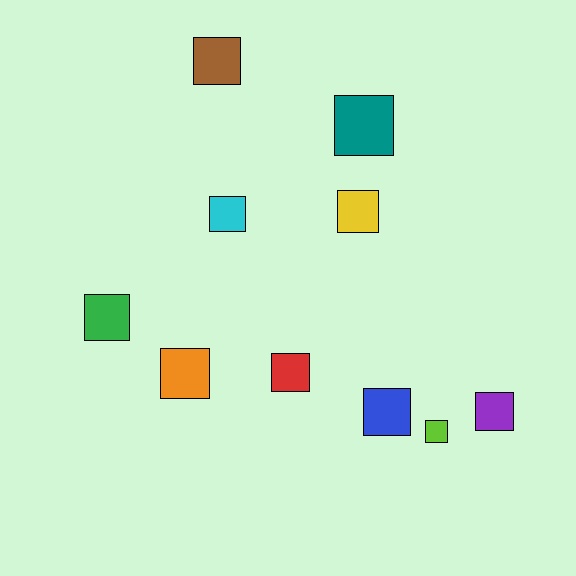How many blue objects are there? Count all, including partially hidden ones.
There is 1 blue object.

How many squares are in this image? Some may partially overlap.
There are 10 squares.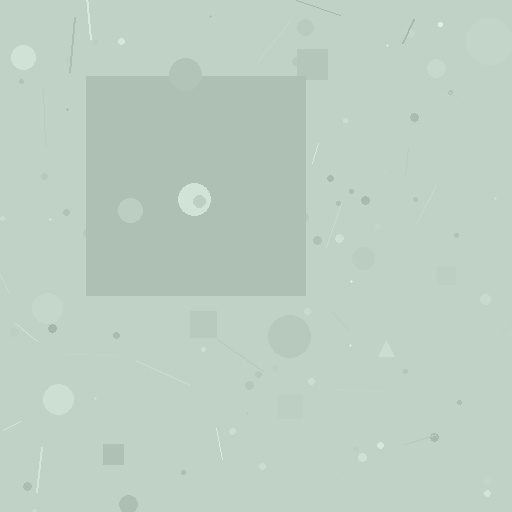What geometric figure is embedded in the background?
A square is embedded in the background.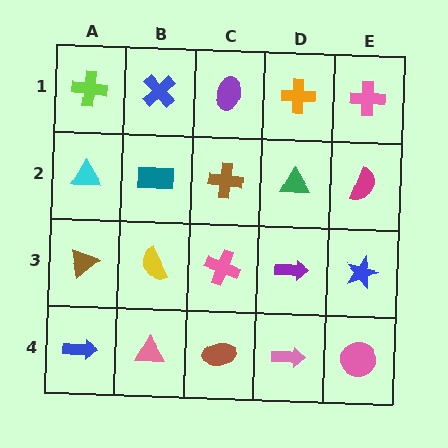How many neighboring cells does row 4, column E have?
2.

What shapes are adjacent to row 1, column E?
A magenta semicircle (row 2, column E), an orange cross (row 1, column D).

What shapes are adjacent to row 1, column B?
A teal rectangle (row 2, column B), a lime cross (row 1, column A), a purple ellipse (row 1, column C).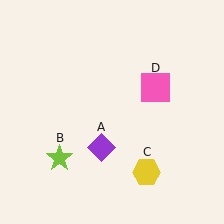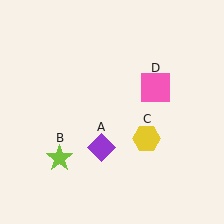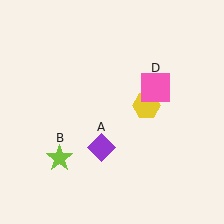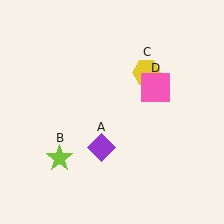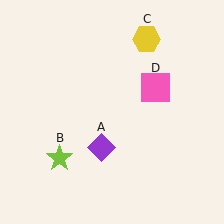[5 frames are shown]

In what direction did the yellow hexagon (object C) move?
The yellow hexagon (object C) moved up.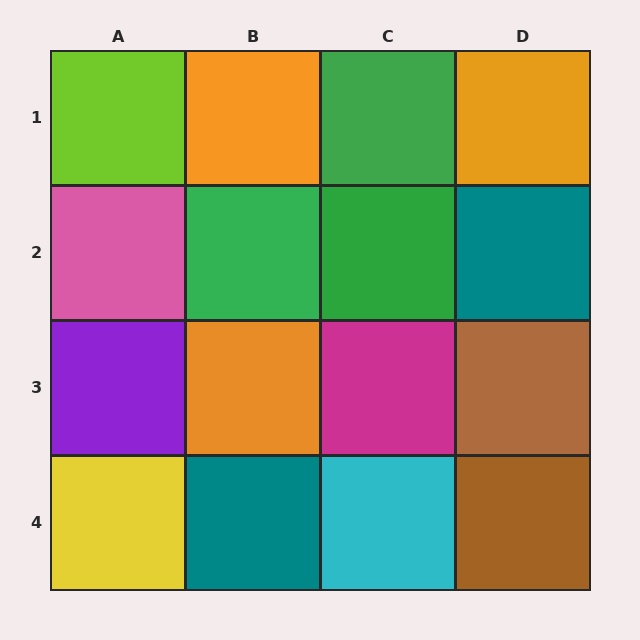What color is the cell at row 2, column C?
Green.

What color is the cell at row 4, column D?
Brown.